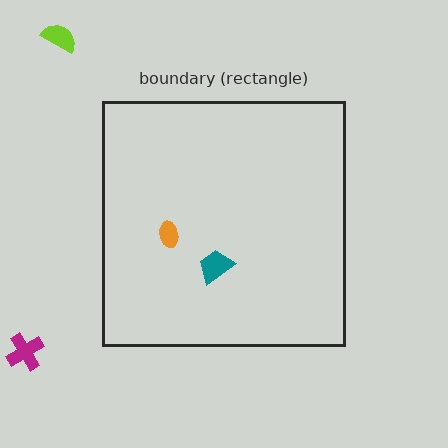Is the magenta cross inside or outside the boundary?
Outside.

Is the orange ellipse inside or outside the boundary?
Inside.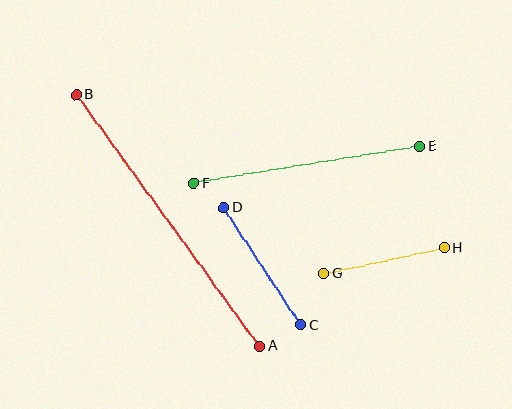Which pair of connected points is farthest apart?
Points A and B are farthest apart.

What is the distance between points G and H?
The distance is approximately 123 pixels.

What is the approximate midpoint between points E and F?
The midpoint is at approximately (307, 165) pixels.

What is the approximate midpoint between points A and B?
The midpoint is at approximately (168, 221) pixels.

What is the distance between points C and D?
The distance is approximately 140 pixels.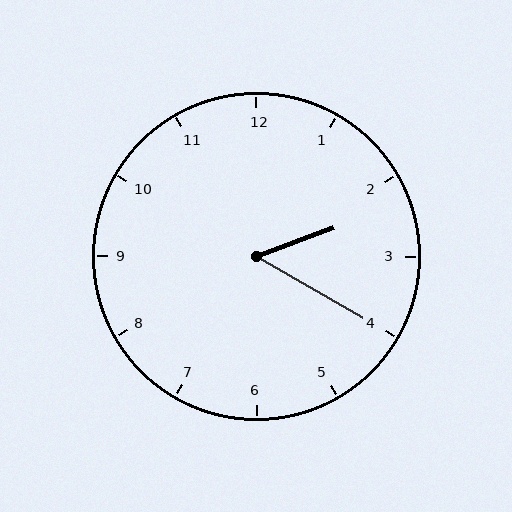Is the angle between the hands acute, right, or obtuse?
It is acute.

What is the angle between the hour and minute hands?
Approximately 50 degrees.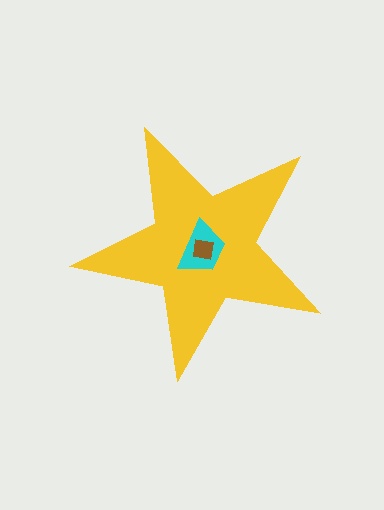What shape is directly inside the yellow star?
The cyan trapezoid.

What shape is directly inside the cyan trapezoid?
The brown square.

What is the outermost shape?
The yellow star.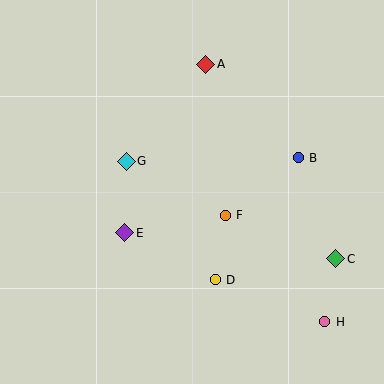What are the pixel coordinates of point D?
Point D is at (215, 280).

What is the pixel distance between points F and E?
The distance between F and E is 102 pixels.